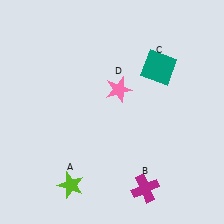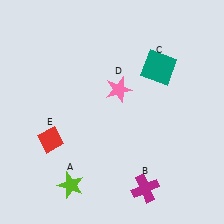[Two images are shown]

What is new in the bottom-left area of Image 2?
A red diamond (E) was added in the bottom-left area of Image 2.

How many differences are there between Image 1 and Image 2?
There is 1 difference between the two images.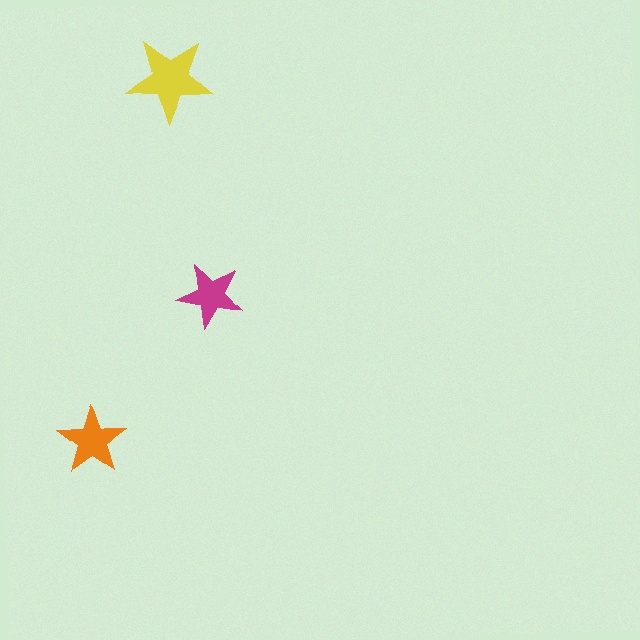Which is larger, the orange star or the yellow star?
The yellow one.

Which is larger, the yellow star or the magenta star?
The yellow one.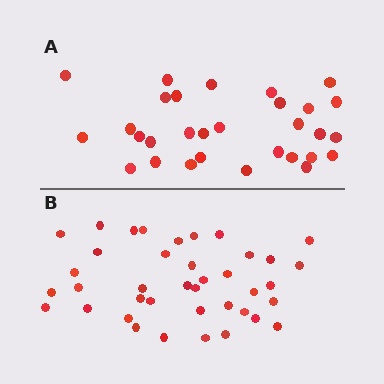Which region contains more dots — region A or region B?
Region B (the bottom region) has more dots.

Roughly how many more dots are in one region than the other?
Region B has roughly 8 or so more dots than region A.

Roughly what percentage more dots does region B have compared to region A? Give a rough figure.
About 30% more.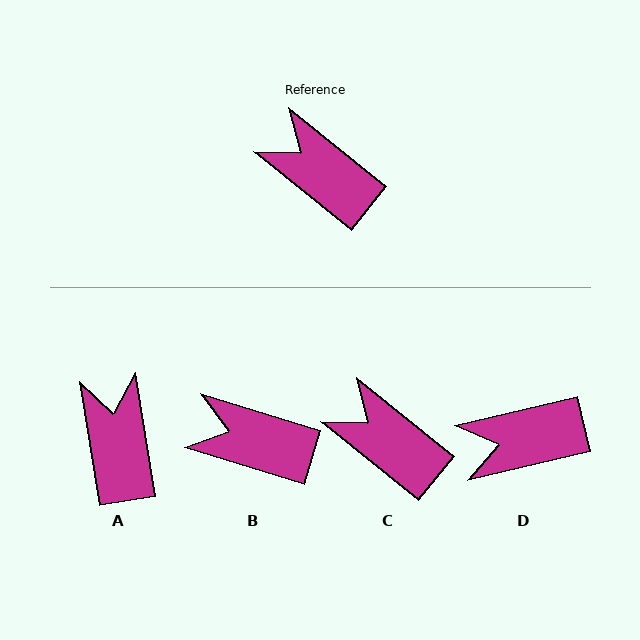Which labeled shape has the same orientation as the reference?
C.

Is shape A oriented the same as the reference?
No, it is off by about 42 degrees.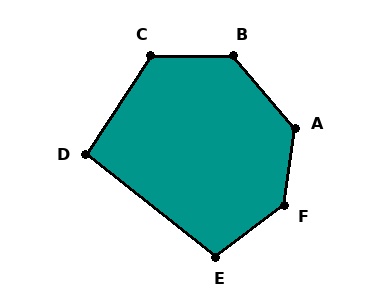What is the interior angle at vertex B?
Approximately 130 degrees (obtuse).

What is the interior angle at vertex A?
Approximately 132 degrees (obtuse).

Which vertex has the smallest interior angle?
D, at approximately 95 degrees.